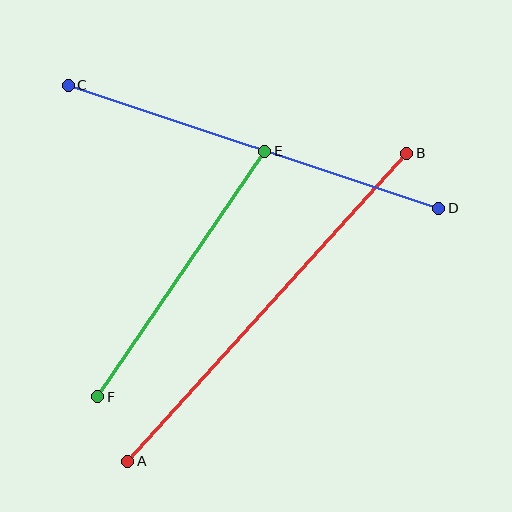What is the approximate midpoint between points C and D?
The midpoint is at approximately (253, 147) pixels.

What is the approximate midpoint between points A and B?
The midpoint is at approximately (267, 307) pixels.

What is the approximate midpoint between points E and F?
The midpoint is at approximately (181, 274) pixels.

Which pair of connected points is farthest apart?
Points A and B are farthest apart.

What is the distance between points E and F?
The distance is approximately 297 pixels.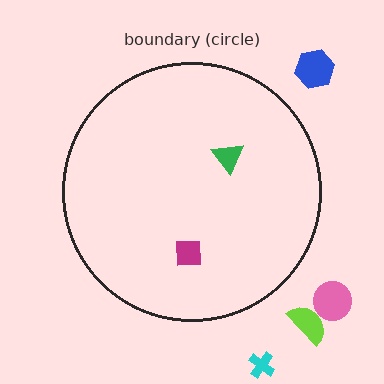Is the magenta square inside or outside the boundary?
Inside.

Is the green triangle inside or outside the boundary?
Inside.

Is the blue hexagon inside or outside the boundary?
Outside.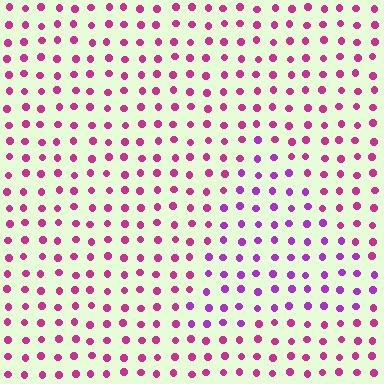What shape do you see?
I see a triangle.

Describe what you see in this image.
The image is filled with small magenta elements in a uniform arrangement. A triangle-shaped region is visible where the elements are tinted to a slightly different hue, forming a subtle color boundary.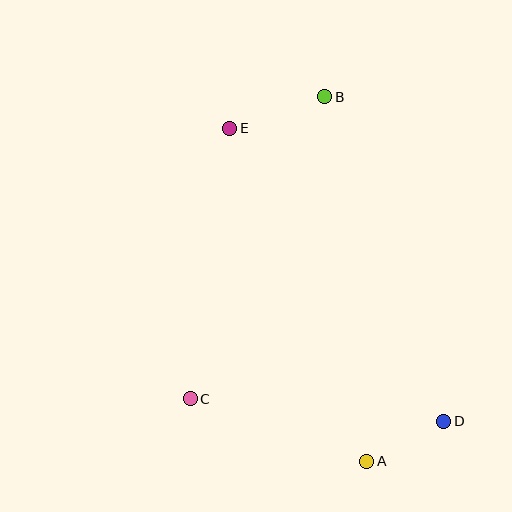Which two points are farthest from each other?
Points A and B are farthest from each other.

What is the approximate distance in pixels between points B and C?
The distance between B and C is approximately 331 pixels.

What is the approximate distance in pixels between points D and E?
The distance between D and E is approximately 363 pixels.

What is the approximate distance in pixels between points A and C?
The distance between A and C is approximately 187 pixels.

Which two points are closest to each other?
Points A and D are closest to each other.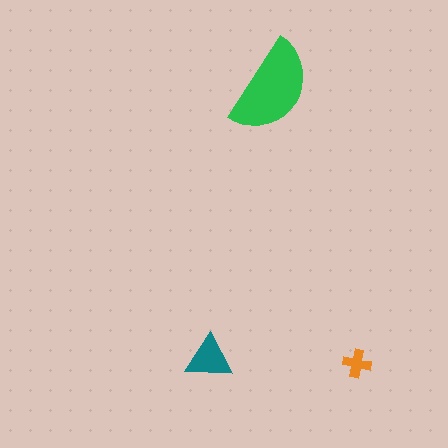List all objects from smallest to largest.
The orange cross, the teal triangle, the green semicircle.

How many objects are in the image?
There are 3 objects in the image.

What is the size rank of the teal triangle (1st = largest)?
2nd.